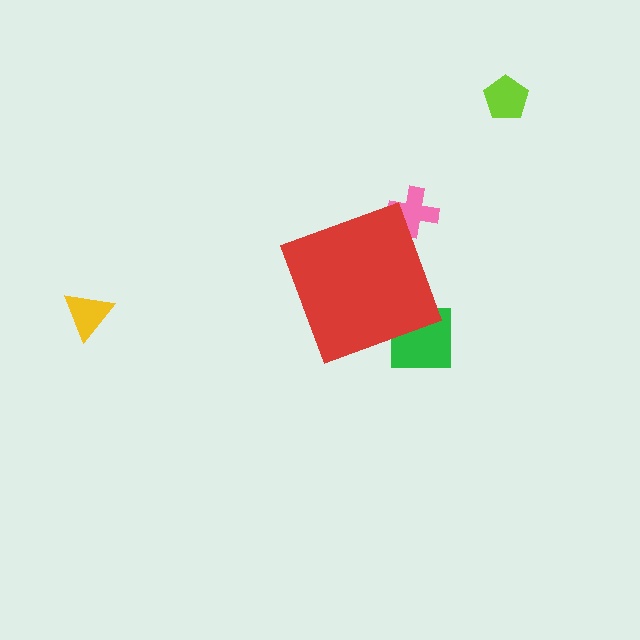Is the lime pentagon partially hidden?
No, the lime pentagon is fully visible.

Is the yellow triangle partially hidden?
No, the yellow triangle is fully visible.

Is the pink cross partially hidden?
Yes, the pink cross is partially hidden behind the red diamond.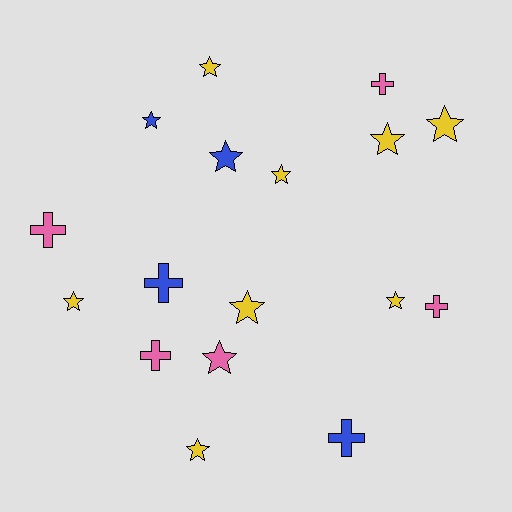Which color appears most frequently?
Yellow, with 8 objects.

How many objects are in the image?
There are 17 objects.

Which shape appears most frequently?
Star, with 11 objects.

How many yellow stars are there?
There are 8 yellow stars.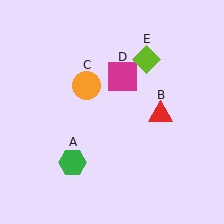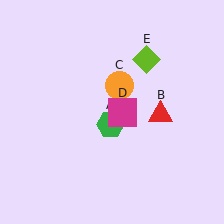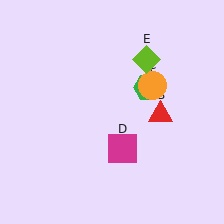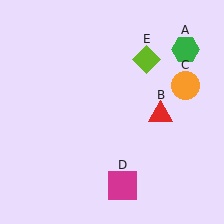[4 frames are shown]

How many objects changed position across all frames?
3 objects changed position: green hexagon (object A), orange circle (object C), magenta square (object D).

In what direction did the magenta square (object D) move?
The magenta square (object D) moved down.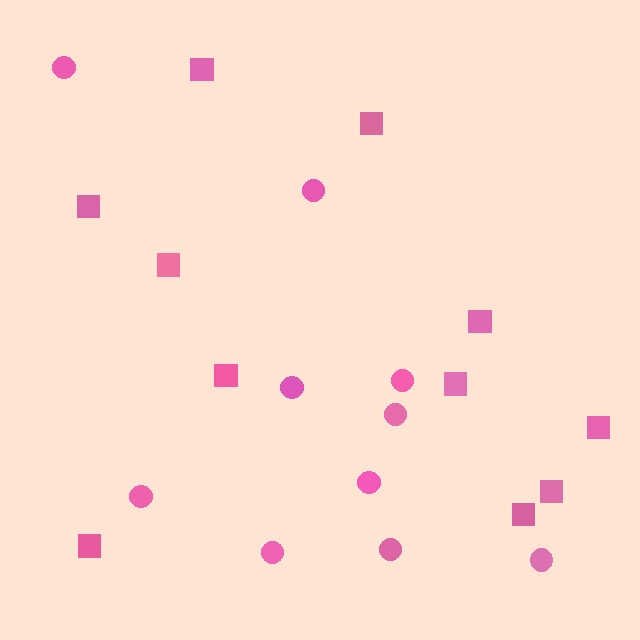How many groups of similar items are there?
There are 2 groups: one group of squares (11) and one group of circles (10).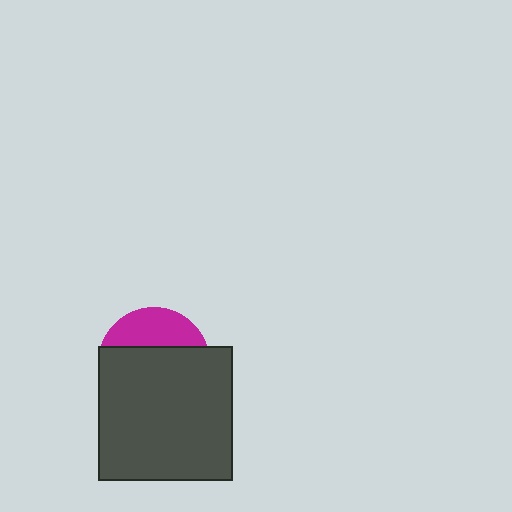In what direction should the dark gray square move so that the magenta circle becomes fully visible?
The dark gray square should move down. That is the shortest direction to clear the overlap and leave the magenta circle fully visible.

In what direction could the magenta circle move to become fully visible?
The magenta circle could move up. That would shift it out from behind the dark gray square entirely.